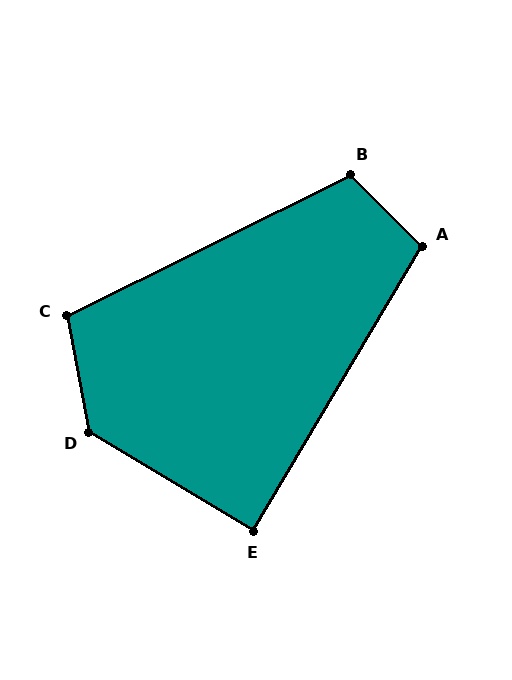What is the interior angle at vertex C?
Approximately 106 degrees (obtuse).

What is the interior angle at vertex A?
Approximately 104 degrees (obtuse).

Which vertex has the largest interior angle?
D, at approximately 132 degrees.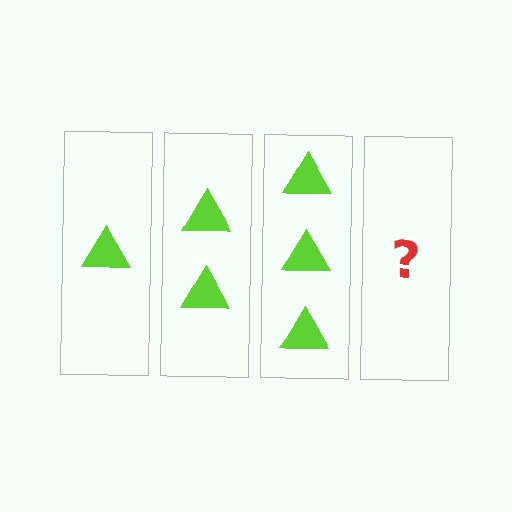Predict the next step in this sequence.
The next step is 4 triangles.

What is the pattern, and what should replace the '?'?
The pattern is that each step adds one more triangle. The '?' should be 4 triangles.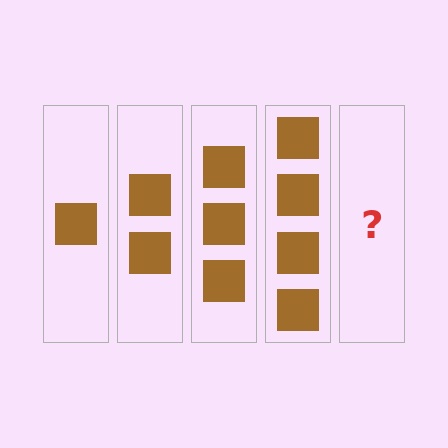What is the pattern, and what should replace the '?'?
The pattern is that each step adds one more square. The '?' should be 5 squares.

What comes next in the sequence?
The next element should be 5 squares.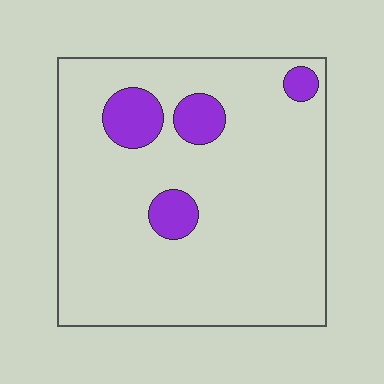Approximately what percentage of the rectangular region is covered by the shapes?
Approximately 10%.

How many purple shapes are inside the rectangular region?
4.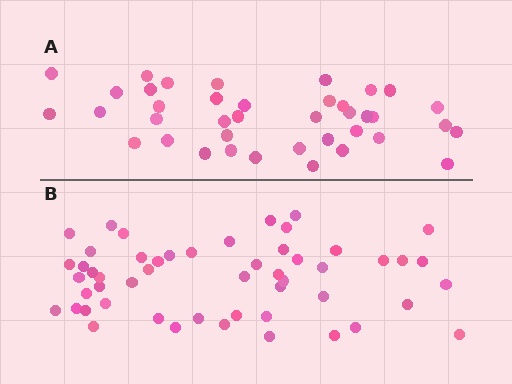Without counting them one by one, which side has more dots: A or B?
Region B (the bottom region) has more dots.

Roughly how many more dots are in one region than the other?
Region B has approximately 15 more dots than region A.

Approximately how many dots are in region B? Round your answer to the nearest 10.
About 50 dots. (The exact count is 52, which rounds to 50.)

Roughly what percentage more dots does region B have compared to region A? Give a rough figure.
About 35% more.